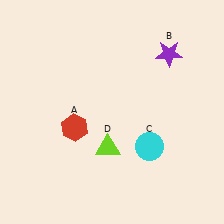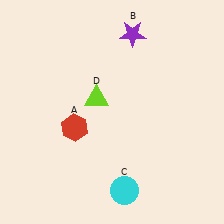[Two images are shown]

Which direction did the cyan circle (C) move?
The cyan circle (C) moved down.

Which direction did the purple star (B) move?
The purple star (B) moved left.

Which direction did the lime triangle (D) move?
The lime triangle (D) moved up.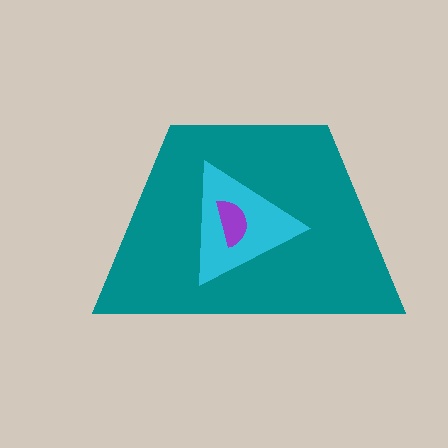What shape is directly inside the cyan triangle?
The purple semicircle.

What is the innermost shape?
The purple semicircle.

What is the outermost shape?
The teal trapezoid.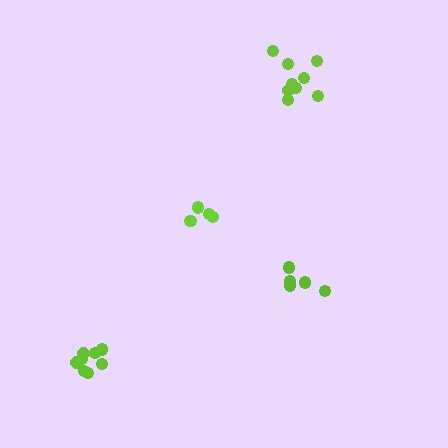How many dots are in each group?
Group 1: 6 dots, Group 2: 8 dots, Group 3: 5 dots, Group 4: 9 dots (28 total).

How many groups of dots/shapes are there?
There are 4 groups.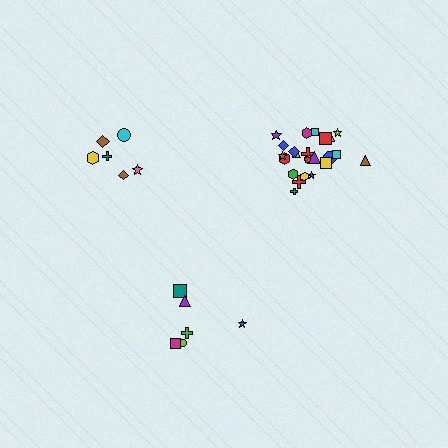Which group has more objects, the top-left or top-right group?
The top-right group.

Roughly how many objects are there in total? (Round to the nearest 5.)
Roughly 35 objects in total.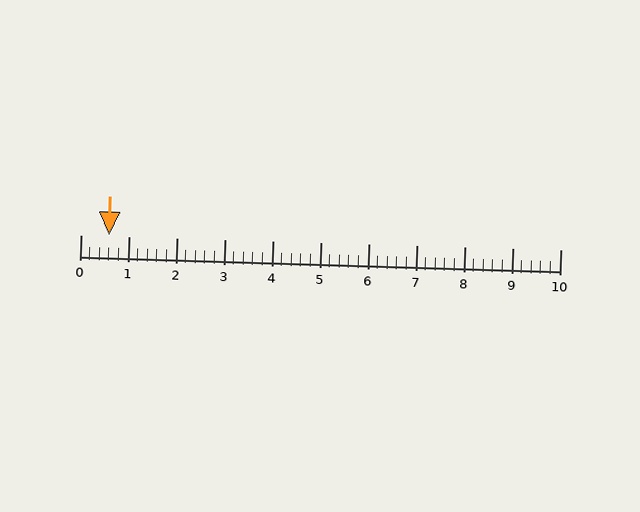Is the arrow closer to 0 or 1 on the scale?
The arrow is closer to 1.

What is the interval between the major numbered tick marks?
The major tick marks are spaced 1 units apart.